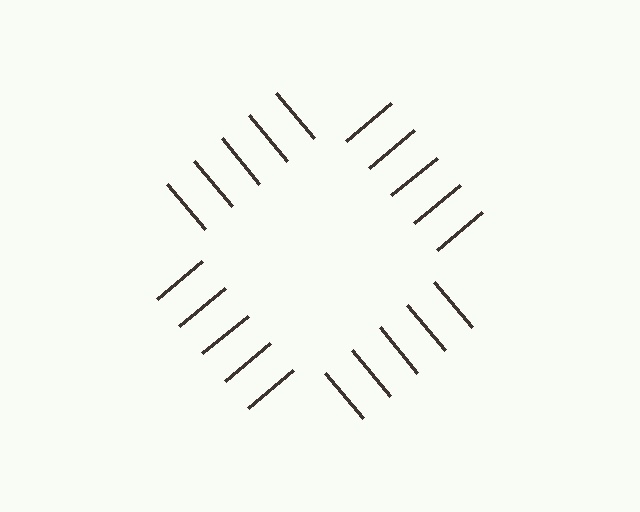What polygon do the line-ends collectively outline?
An illusory square — the line segments terminate on its edges but no continuous stroke is drawn.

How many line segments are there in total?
20 — 5 along each of the 4 edges.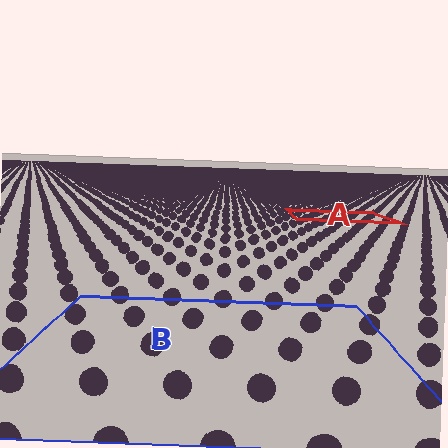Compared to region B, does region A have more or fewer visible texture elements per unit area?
Region A has more texture elements per unit area — they are packed more densely because it is farther away.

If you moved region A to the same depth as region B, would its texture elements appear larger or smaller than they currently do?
They would appear larger. At a closer depth, the same texture elements are projected at a bigger on-screen size.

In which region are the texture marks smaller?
The texture marks are smaller in region A, because it is farther away.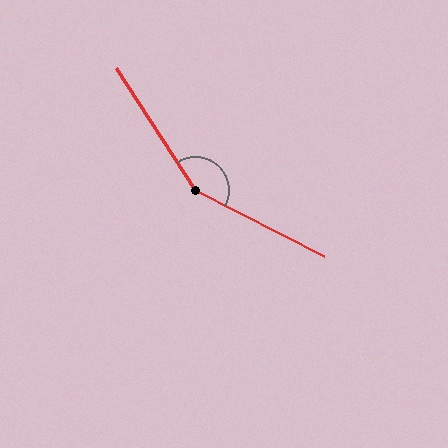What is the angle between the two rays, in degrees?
Approximately 149 degrees.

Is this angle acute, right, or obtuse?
It is obtuse.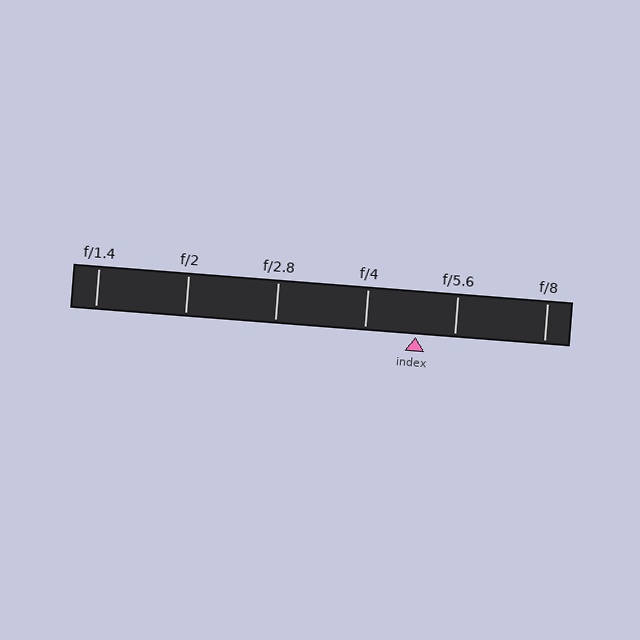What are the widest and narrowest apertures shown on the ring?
The widest aperture shown is f/1.4 and the narrowest is f/8.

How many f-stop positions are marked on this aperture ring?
There are 6 f-stop positions marked.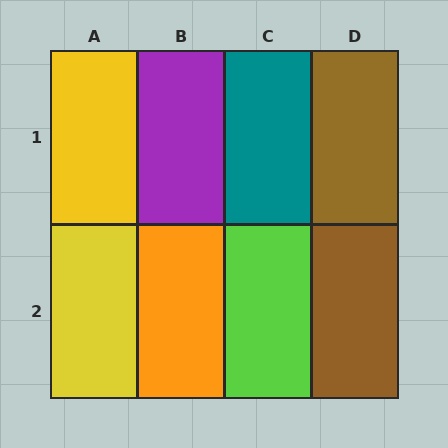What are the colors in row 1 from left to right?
Yellow, purple, teal, brown.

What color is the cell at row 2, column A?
Yellow.